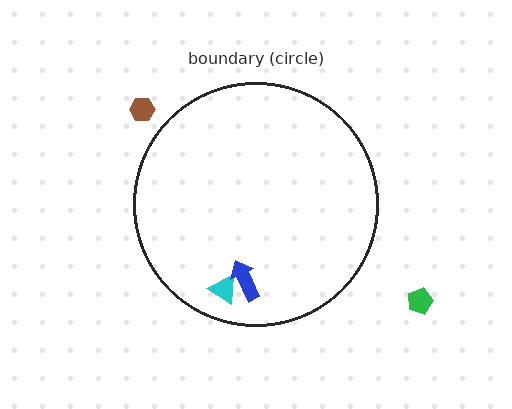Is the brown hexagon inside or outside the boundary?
Outside.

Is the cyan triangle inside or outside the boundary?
Inside.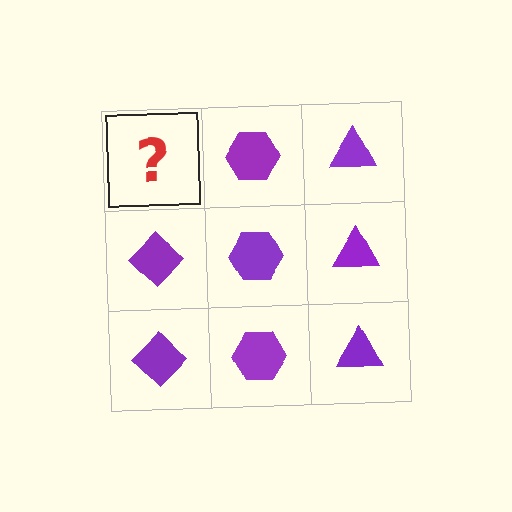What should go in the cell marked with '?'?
The missing cell should contain a purple diamond.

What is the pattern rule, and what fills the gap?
The rule is that each column has a consistent shape. The gap should be filled with a purple diamond.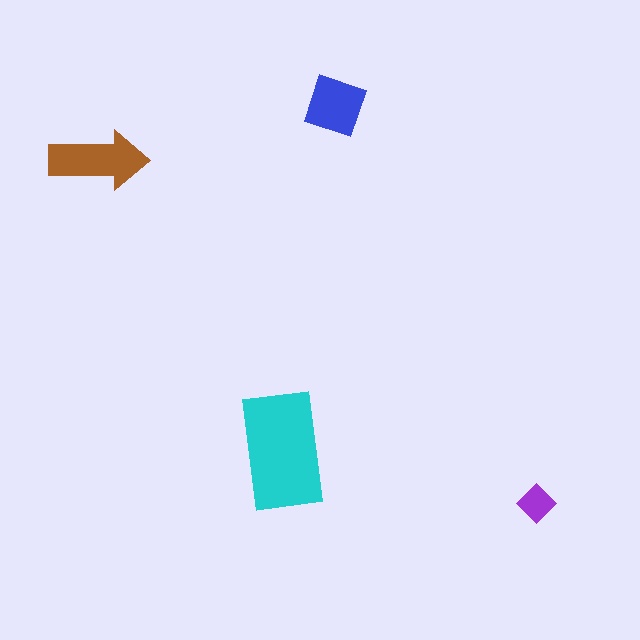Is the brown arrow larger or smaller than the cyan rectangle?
Smaller.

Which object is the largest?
The cyan rectangle.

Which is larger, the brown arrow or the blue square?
The brown arrow.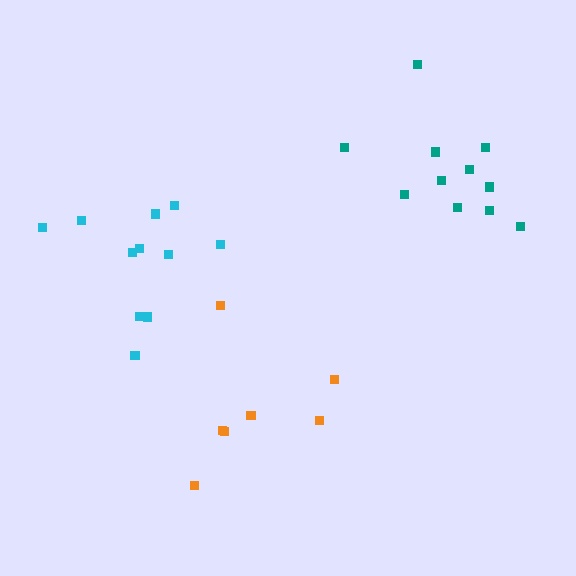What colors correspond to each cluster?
The clusters are colored: teal, cyan, orange.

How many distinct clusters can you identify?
There are 3 distinct clusters.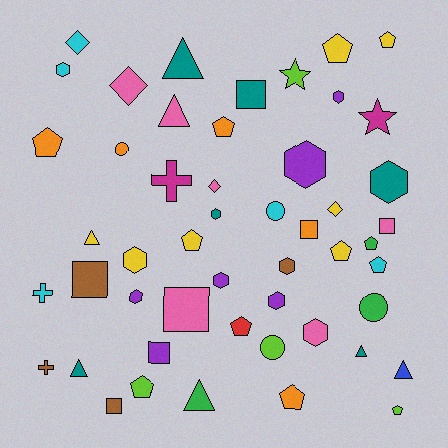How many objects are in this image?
There are 50 objects.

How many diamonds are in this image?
There are 4 diamonds.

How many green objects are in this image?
There are 3 green objects.